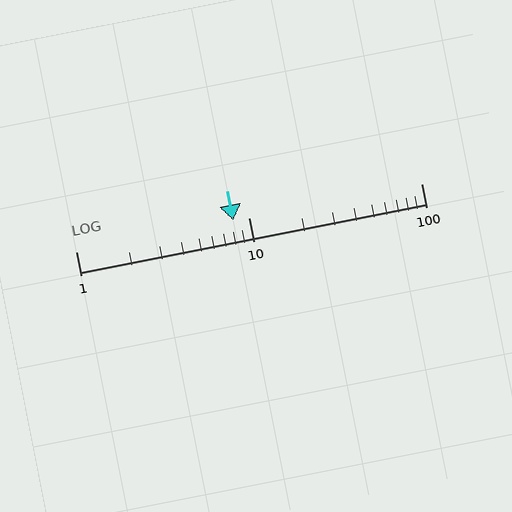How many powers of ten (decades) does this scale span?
The scale spans 2 decades, from 1 to 100.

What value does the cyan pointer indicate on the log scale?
The pointer indicates approximately 8.2.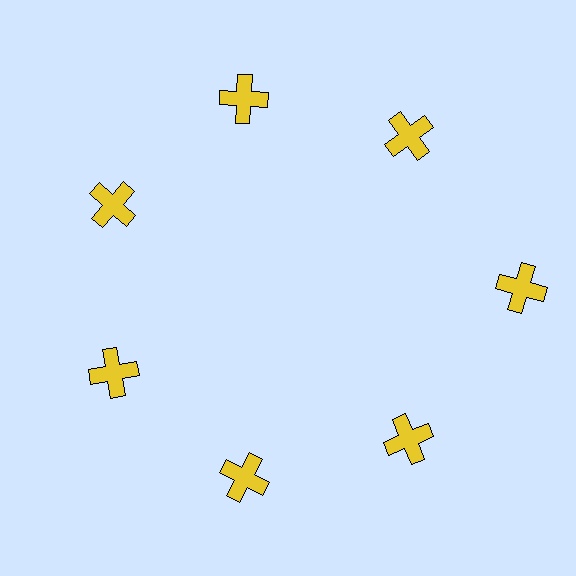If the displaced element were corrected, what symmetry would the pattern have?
It would have 7-fold rotational symmetry — the pattern would map onto itself every 51 degrees.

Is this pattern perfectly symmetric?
No. The 7 yellow crosses are arranged in a ring, but one element near the 3 o'clock position is pushed outward from the center, breaking the 7-fold rotational symmetry.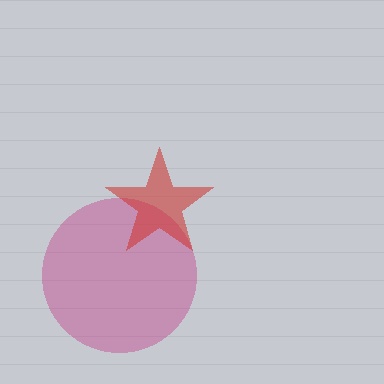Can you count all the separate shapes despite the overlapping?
Yes, there are 2 separate shapes.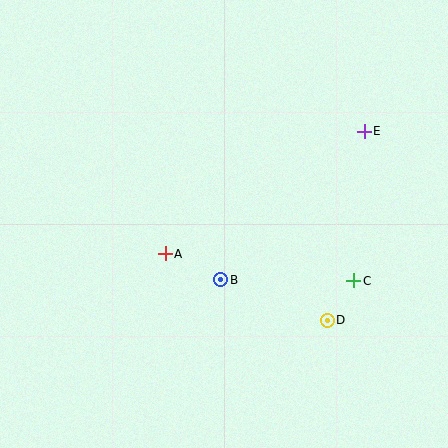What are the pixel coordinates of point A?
Point A is at (165, 254).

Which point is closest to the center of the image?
Point B at (221, 280) is closest to the center.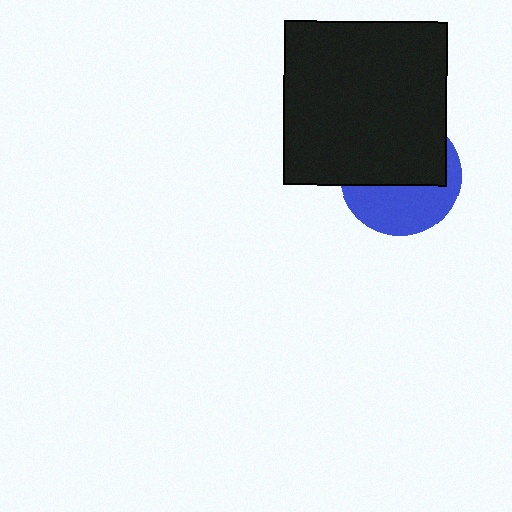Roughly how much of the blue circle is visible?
A small part of it is visible (roughly 43%).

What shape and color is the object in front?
The object in front is a black square.